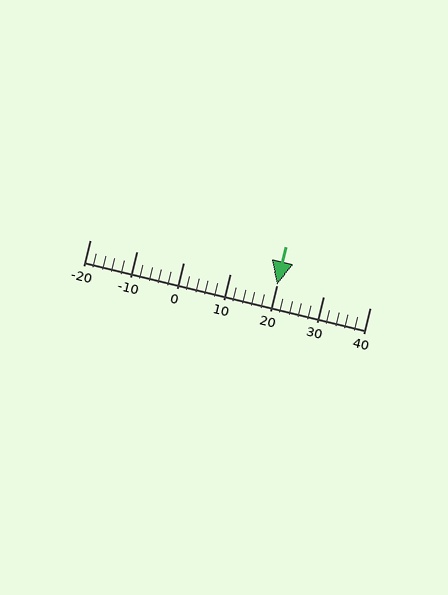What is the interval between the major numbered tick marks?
The major tick marks are spaced 10 units apart.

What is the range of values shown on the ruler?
The ruler shows values from -20 to 40.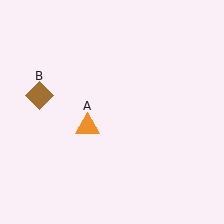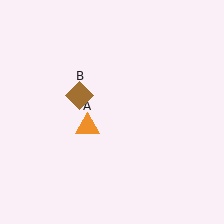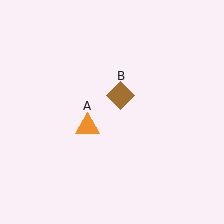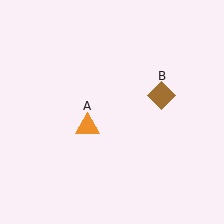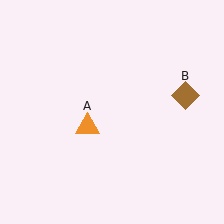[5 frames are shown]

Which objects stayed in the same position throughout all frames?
Orange triangle (object A) remained stationary.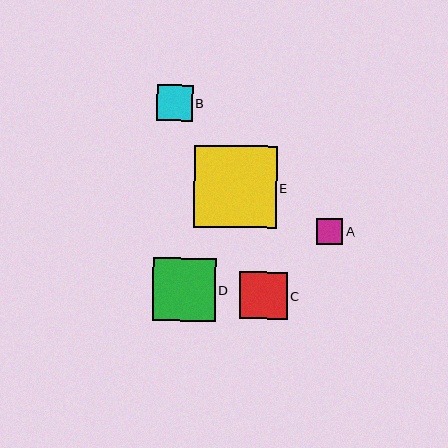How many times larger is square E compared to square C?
Square E is approximately 1.7 times the size of square C.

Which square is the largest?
Square E is the largest with a size of approximately 82 pixels.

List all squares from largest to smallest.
From largest to smallest: E, D, C, B, A.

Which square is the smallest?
Square A is the smallest with a size of approximately 26 pixels.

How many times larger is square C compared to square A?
Square C is approximately 1.8 times the size of square A.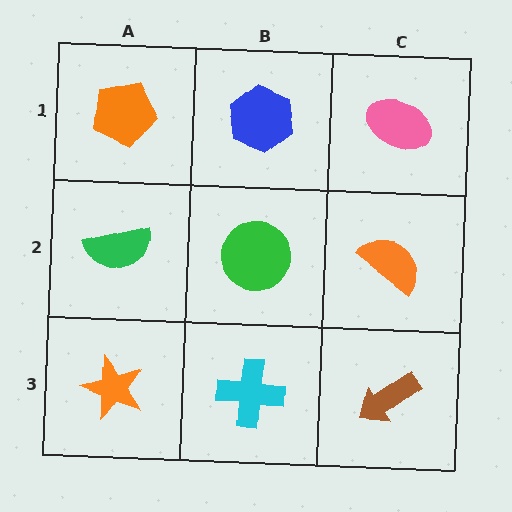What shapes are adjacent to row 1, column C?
An orange semicircle (row 2, column C), a blue hexagon (row 1, column B).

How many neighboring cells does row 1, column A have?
2.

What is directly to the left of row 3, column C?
A cyan cross.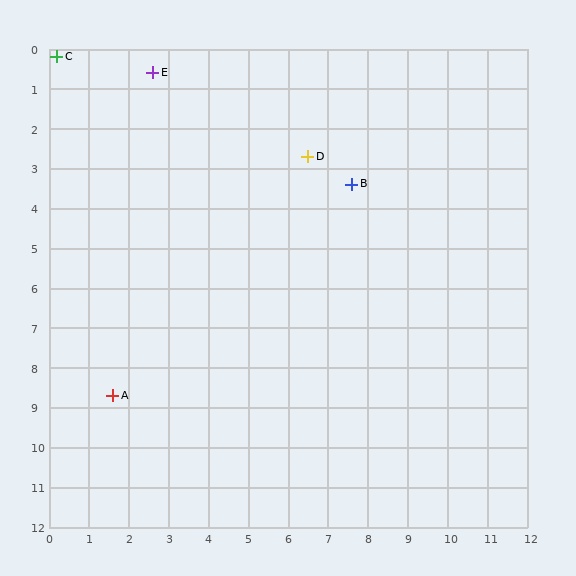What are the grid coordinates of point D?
Point D is at approximately (6.5, 2.7).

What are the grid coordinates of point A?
Point A is at approximately (1.6, 8.7).